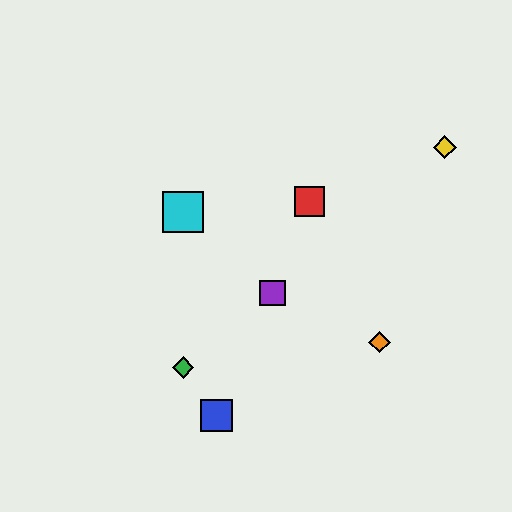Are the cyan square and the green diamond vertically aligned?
Yes, both are at x≈183.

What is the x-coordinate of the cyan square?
The cyan square is at x≈183.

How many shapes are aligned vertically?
2 shapes (the green diamond, the cyan square) are aligned vertically.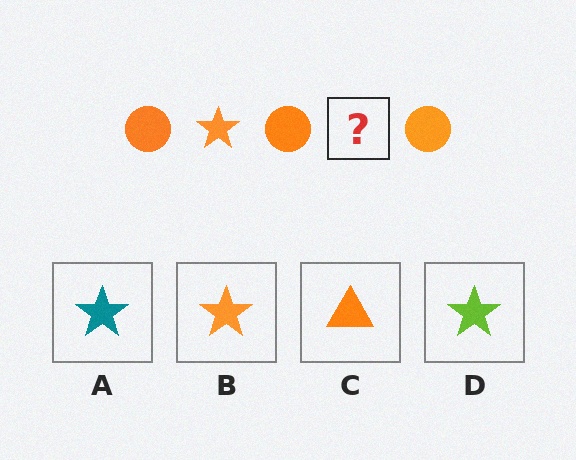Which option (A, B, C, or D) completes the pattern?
B.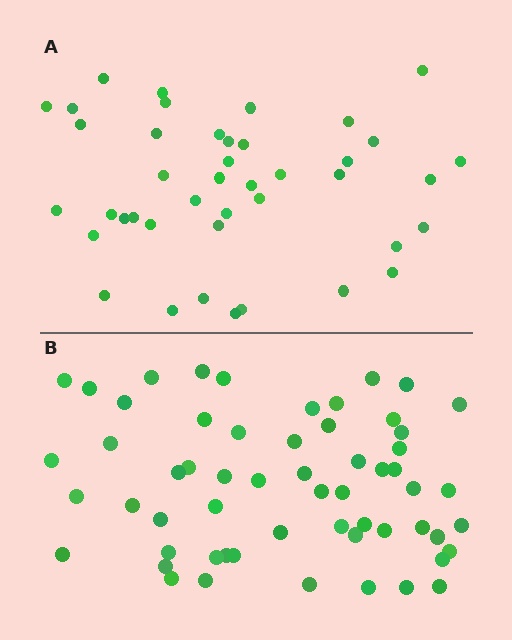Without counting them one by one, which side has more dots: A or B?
Region B (the bottom region) has more dots.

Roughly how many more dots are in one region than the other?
Region B has approximately 15 more dots than region A.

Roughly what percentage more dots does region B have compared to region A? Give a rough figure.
About 40% more.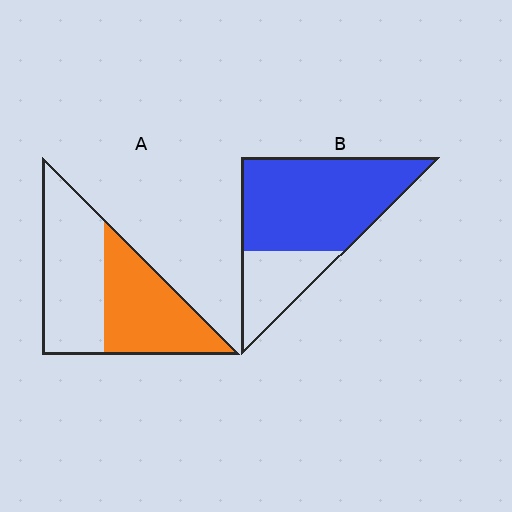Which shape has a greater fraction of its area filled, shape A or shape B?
Shape B.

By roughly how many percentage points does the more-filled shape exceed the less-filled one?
By roughly 25 percentage points (B over A).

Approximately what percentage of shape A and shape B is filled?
A is approximately 45% and B is approximately 70%.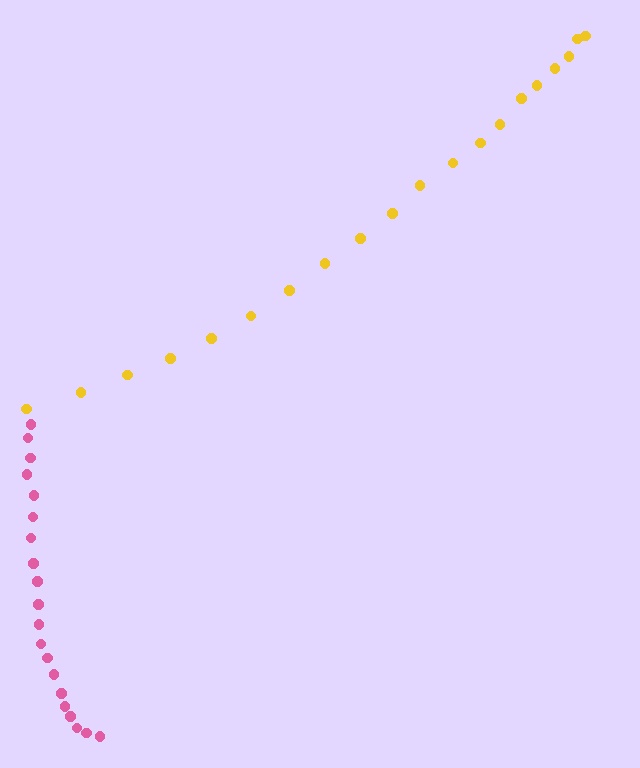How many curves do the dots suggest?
There are 2 distinct paths.